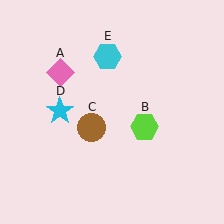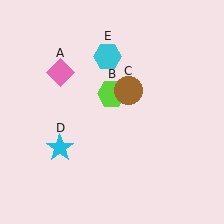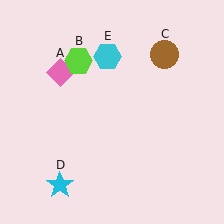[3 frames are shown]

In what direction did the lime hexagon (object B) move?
The lime hexagon (object B) moved up and to the left.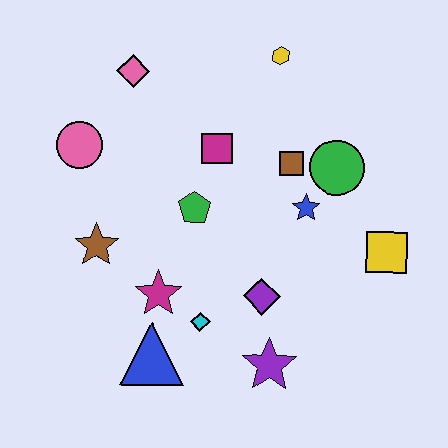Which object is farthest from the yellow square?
The pink circle is farthest from the yellow square.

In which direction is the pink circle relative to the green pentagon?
The pink circle is to the left of the green pentagon.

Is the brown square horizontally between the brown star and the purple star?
No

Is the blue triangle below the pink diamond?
Yes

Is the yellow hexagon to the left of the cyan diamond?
No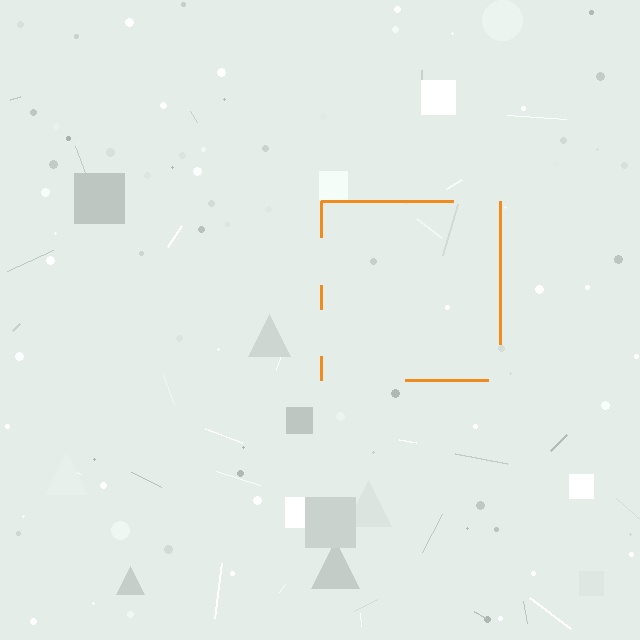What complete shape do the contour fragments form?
The contour fragments form a square.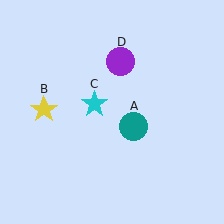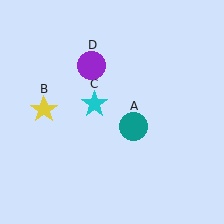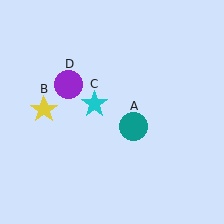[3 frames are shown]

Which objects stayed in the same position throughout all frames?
Teal circle (object A) and yellow star (object B) and cyan star (object C) remained stationary.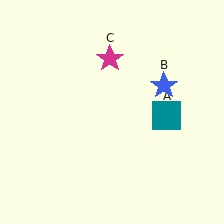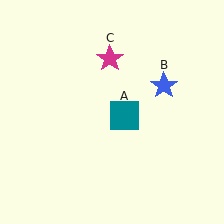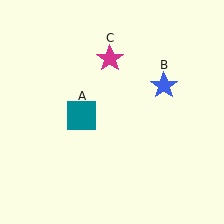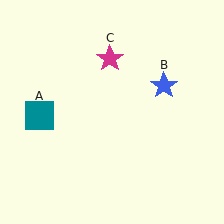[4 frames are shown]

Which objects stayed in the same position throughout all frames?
Blue star (object B) and magenta star (object C) remained stationary.